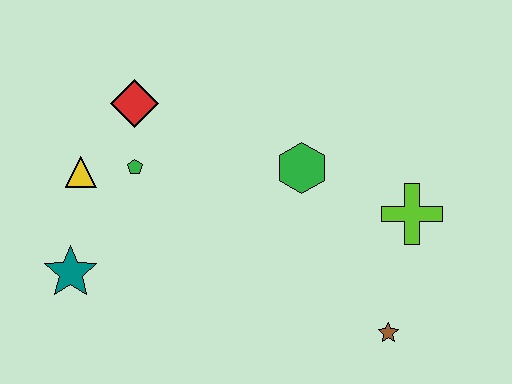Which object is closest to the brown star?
The lime cross is closest to the brown star.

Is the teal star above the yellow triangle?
No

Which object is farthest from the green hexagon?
The teal star is farthest from the green hexagon.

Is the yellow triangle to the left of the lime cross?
Yes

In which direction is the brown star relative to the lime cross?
The brown star is below the lime cross.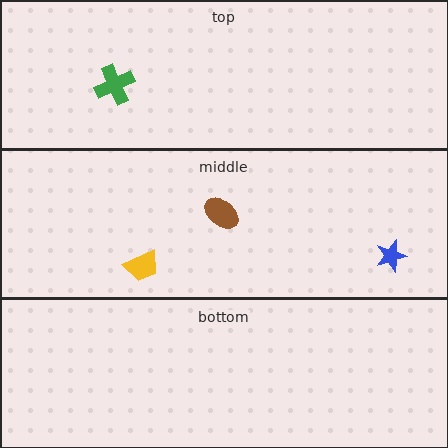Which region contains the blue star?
The middle region.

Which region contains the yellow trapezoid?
The middle region.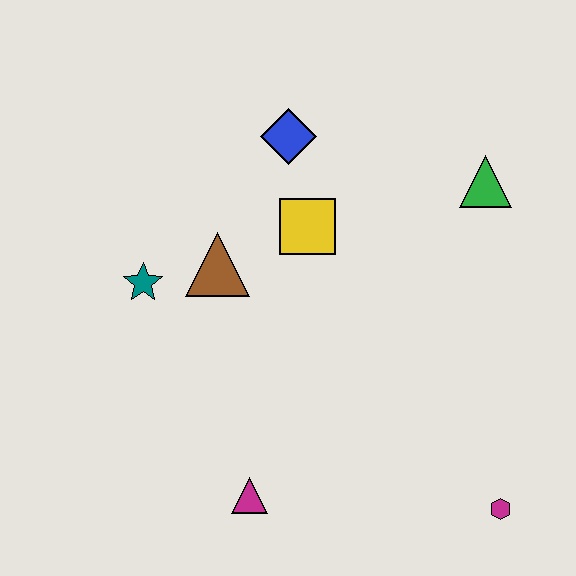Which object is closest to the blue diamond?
The yellow square is closest to the blue diamond.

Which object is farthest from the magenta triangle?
The green triangle is farthest from the magenta triangle.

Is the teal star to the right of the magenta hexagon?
No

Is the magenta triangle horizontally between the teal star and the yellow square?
Yes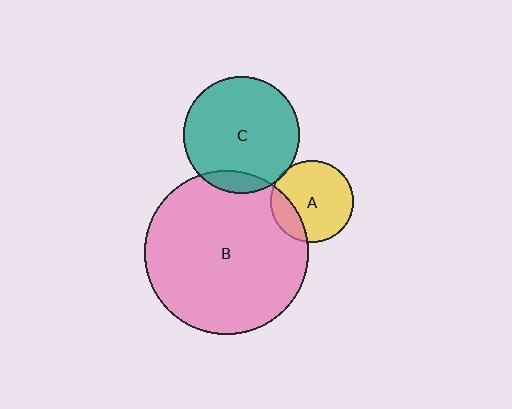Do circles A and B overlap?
Yes.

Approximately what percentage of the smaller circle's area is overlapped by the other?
Approximately 20%.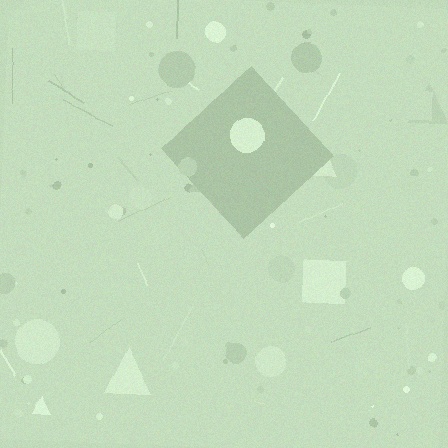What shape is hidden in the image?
A diamond is hidden in the image.